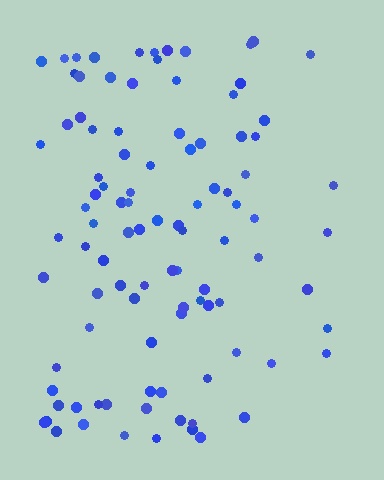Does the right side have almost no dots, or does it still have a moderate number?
Still a moderate number, just noticeably fewer than the left.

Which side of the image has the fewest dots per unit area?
The right.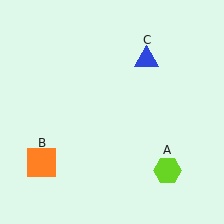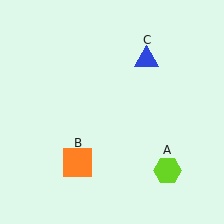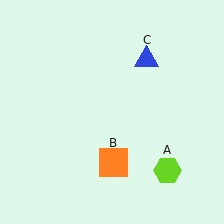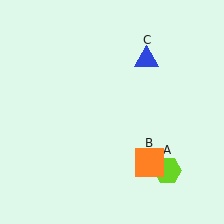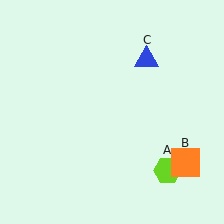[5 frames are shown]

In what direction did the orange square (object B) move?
The orange square (object B) moved right.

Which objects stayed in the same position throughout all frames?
Lime hexagon (object A) and blue triangle (object C) remained stationary.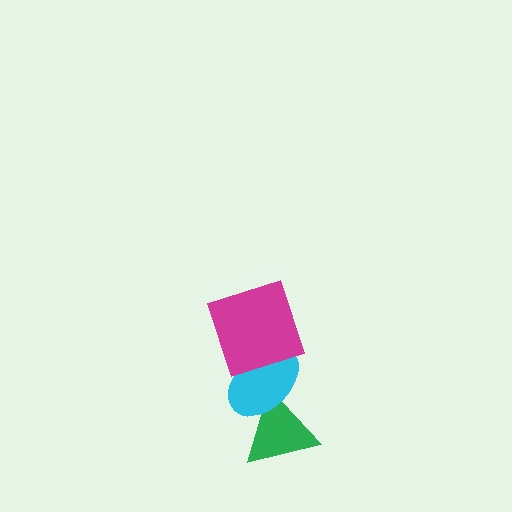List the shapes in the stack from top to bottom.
From top to bottom: the magenta square, the cyan ellipse, the green triangle.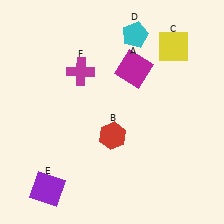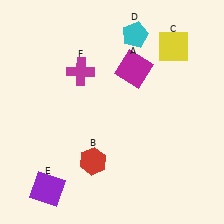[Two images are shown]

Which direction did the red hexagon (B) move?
The red hexagon (B) moved down.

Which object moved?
The red hexagon (B) moved down.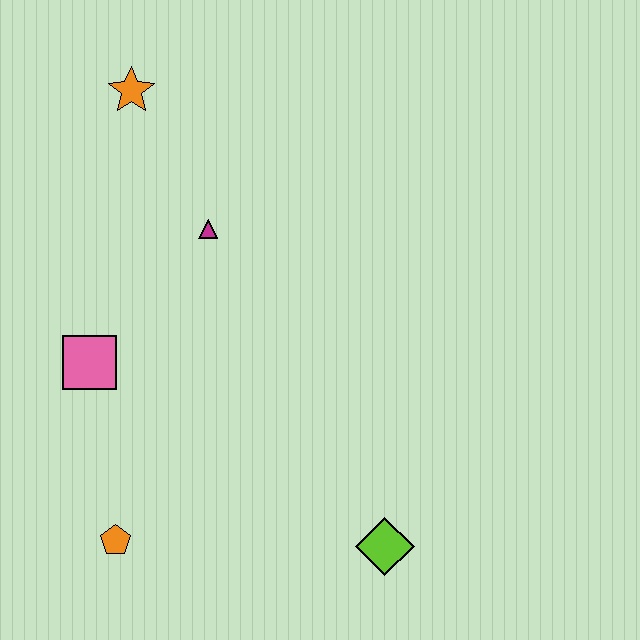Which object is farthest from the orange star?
The lime diamond is farthest from the orange star.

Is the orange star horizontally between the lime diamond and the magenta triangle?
No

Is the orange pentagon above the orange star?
No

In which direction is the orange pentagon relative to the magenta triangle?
The orange pentagon is below the magenta triangle.